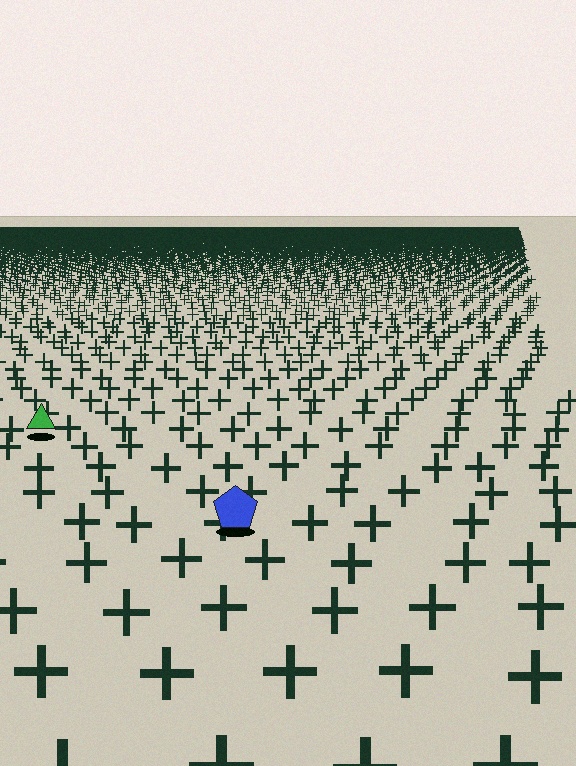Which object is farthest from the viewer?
The green triangle is farthest from the viewer. It appears smaller and the ground texture around it is denser.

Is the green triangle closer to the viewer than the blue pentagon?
No. The blue pentagon is closer — you can tell from the texture gradient: the ground texture is coarser near it.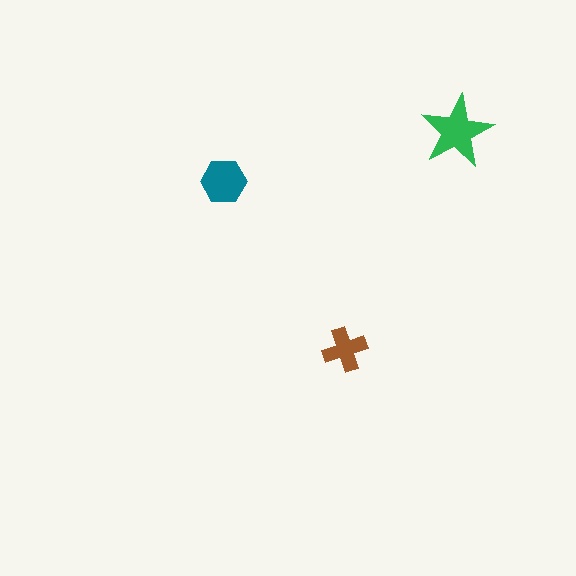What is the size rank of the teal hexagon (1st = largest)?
2nd.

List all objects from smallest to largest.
The brown cross, the teal hexagon, the green star.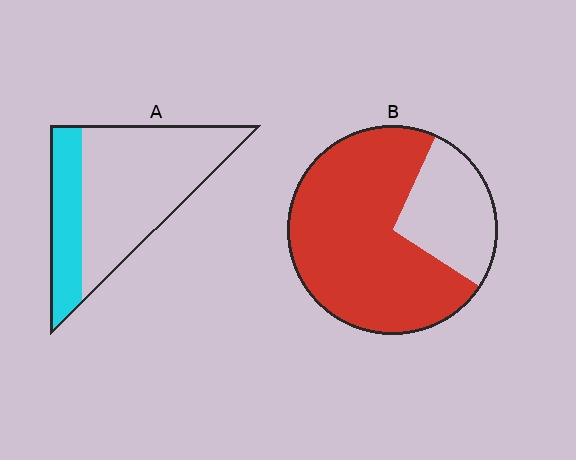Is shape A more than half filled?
No.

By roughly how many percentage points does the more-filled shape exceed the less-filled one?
By roughly 45 percentage points (B over A).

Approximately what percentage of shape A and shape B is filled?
A is approximately 30% and B is approximately 75%.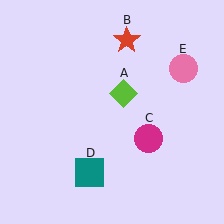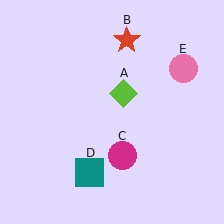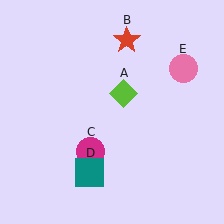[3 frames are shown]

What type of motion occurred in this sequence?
The magenta circle (object C) rotated clockwise around the center of the scene.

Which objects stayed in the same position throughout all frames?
Lime diamond (object A) and red star (object B) and teal square (object D) and pink circle (object E) remained stationary.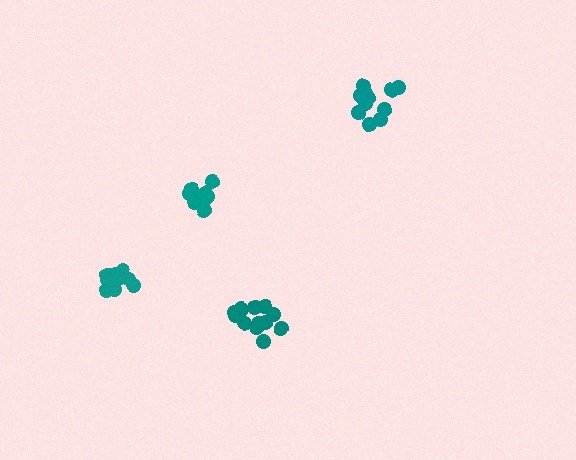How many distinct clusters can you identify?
There are 4 distinct clusters.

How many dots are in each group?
Group 1: 12 dots, Group 2: 13 dots, Group 3: 13 dots, Group 4: 10 dots (48 total).